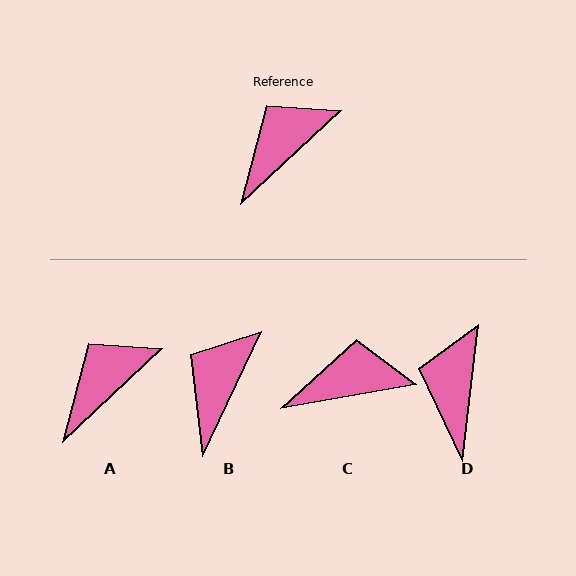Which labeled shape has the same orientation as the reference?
A.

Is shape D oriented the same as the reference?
No, it is off by about 40 degrees.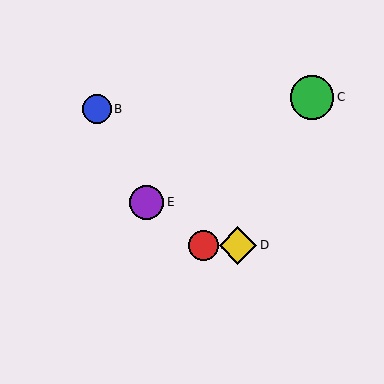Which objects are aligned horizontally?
Objects A, D are aligned horizontally.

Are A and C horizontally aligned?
No, A is at y≈245 and C is at y≈97.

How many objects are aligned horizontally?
2 objects (A, D) are aligned horizontally.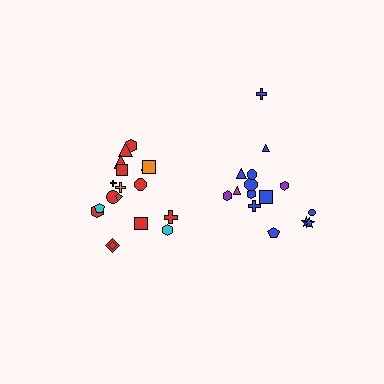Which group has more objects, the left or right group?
The left group.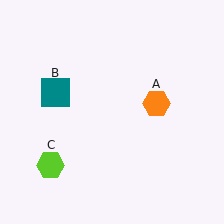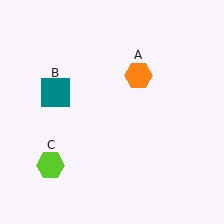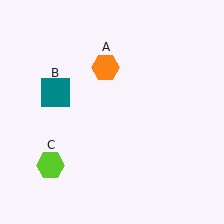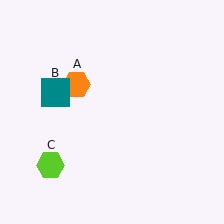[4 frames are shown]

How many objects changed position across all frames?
1 object changed position: orange hexagon (object A).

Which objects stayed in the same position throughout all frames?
Teal square (object B) and lime hexagon (object C) remained stationary.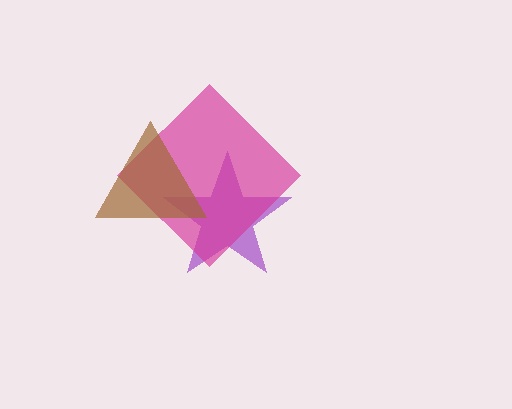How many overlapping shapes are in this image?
There are 3 overlapping shapes in the image.